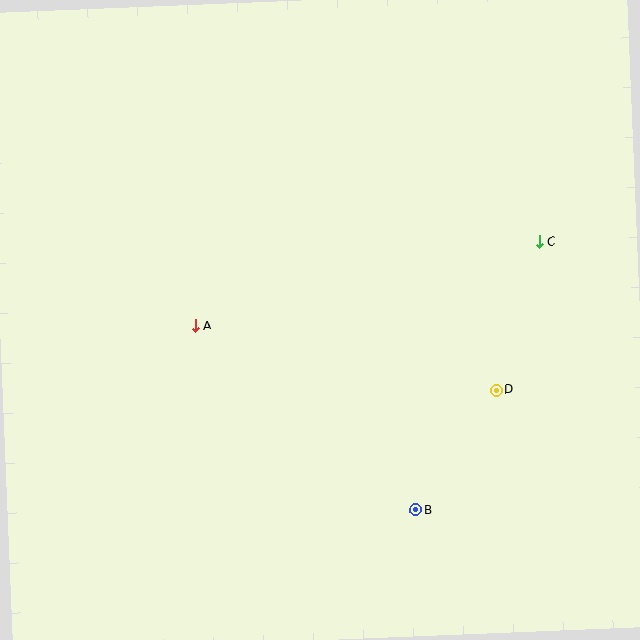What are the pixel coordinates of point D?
Point D is at (496, 390).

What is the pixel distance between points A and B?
The distance between A and B is 287 pixels.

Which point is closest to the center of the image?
Point A at (195, 326) is closest to the center.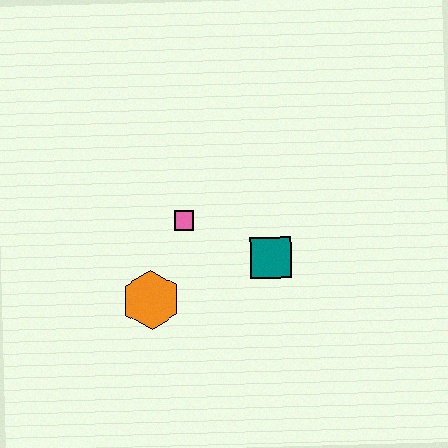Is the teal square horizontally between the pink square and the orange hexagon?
No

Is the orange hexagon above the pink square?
No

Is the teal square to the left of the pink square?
No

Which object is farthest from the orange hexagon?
The teal square is farthest from the orange hexagon.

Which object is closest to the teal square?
The pink square is closest to the teal square.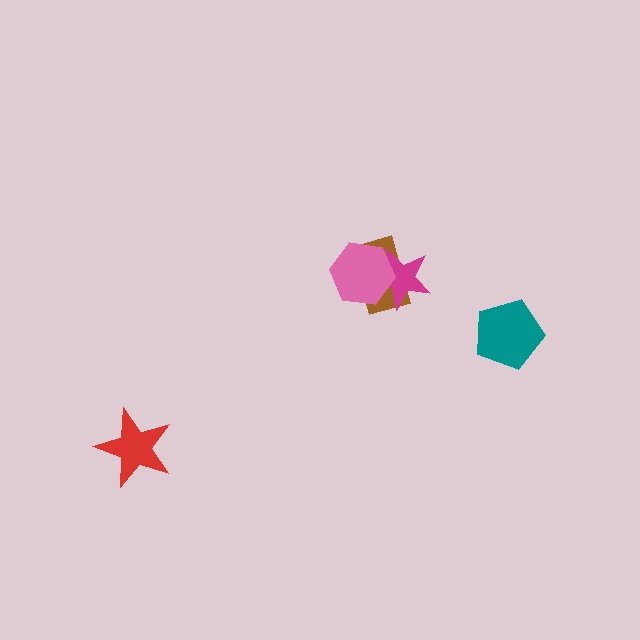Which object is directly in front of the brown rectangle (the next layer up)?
The magenta star is directly in front of the brown rectangle.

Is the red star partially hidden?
No, no other shape covers it.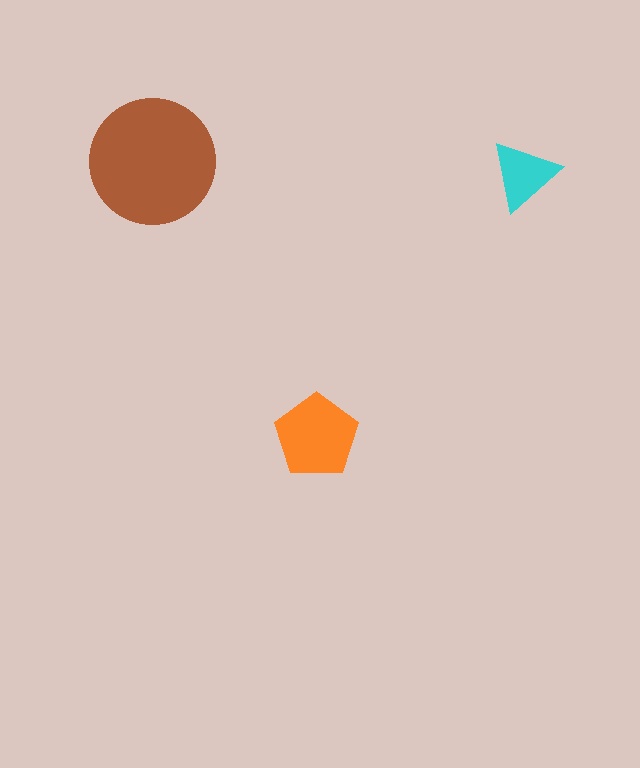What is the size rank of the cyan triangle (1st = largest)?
3rd.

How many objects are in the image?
There are 3 objects in the image.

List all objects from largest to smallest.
The brown circle, the orange pentagon, the cyan triangle.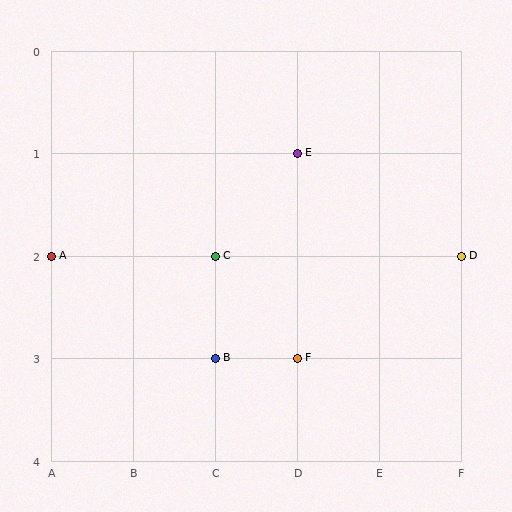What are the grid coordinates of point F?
Point F is at grid coordinates (D, 3).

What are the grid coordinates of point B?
Point B is at grid coordinates (C, 3).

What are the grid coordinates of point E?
Point E is at grid coordinates (D, 1).